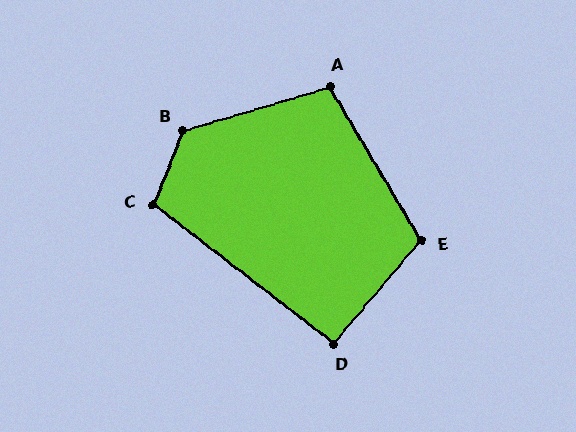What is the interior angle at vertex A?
Approximately 104 degrees (obtuse).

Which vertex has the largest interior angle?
B, at approximately 128 degrees.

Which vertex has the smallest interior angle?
D, at approximately 93 degrees.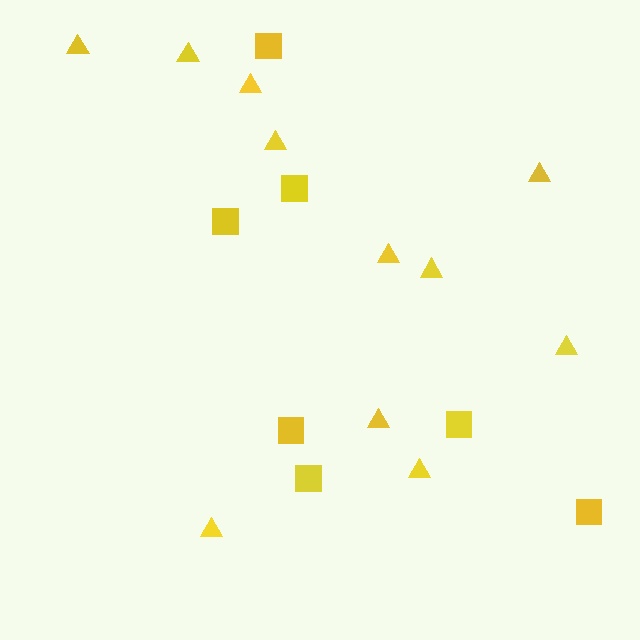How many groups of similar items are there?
There are 2 groups: one group of triangles (11) and one group of squares (7).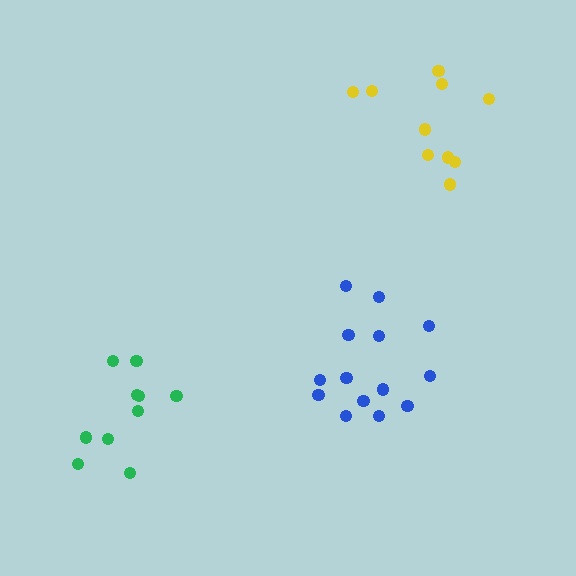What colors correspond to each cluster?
The clusters are colored: yellow, blue, green.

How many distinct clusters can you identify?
There are 3 distinct clusters.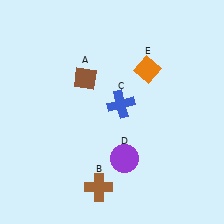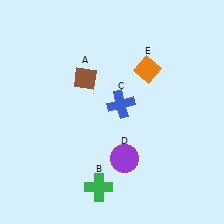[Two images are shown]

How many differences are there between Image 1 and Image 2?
There is 1 difference between the two images.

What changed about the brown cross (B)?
In Image 1, B is brown. In Image 2, it changed to green.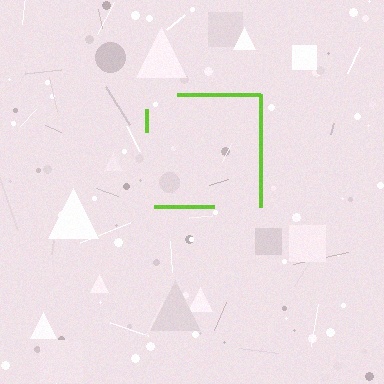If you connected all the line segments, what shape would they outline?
They would outline a square.